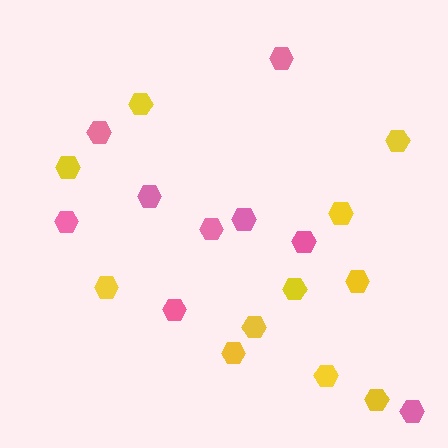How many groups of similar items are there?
There are 2 groups: one group of yellow hexagons (11) and one group of pink hexagons (9).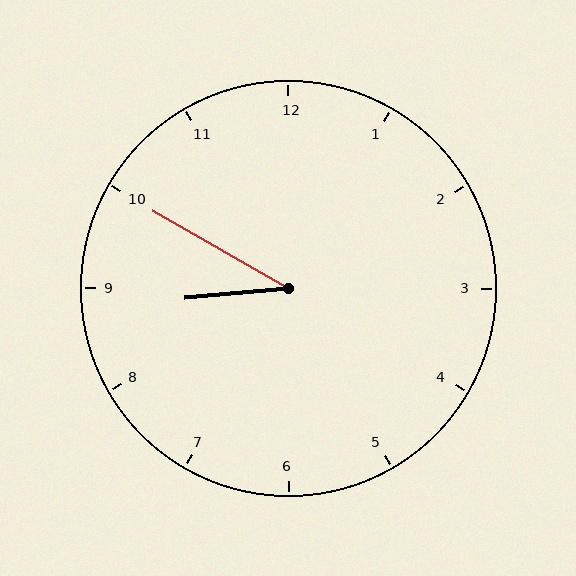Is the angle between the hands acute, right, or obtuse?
It is acute.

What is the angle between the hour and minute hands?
Approximately 35 degrees.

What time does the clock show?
8:50.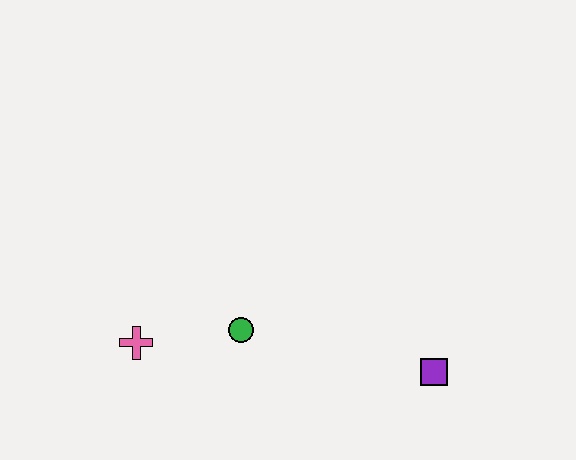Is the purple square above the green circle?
No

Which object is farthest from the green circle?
The purple square is farthest from the green circle.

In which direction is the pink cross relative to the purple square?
The pink cross is to the left of the purple square.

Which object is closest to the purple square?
The green circle is closest to the purple square.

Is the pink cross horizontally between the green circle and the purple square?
No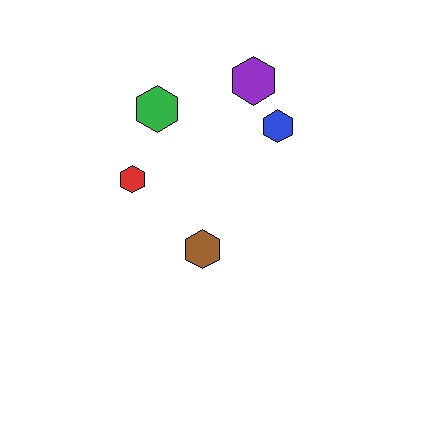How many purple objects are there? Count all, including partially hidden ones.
There is 1 purple object.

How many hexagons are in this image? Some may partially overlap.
There are 5 hexagons.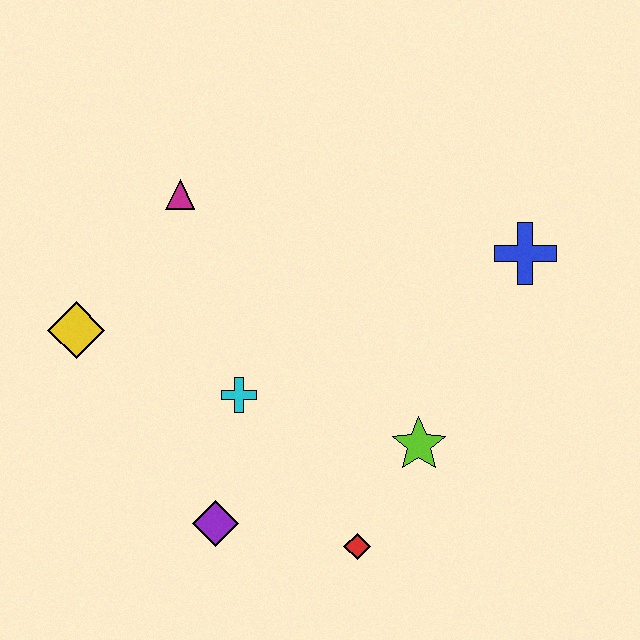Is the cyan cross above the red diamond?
Yes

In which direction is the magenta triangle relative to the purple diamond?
The magenta triangle is above the purple diamond.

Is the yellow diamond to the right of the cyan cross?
No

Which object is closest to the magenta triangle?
The yellow diamond is closest to the magenta triangle.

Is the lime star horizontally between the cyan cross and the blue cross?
Yes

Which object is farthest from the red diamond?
The magenta triangle is farthest from the red diamond.